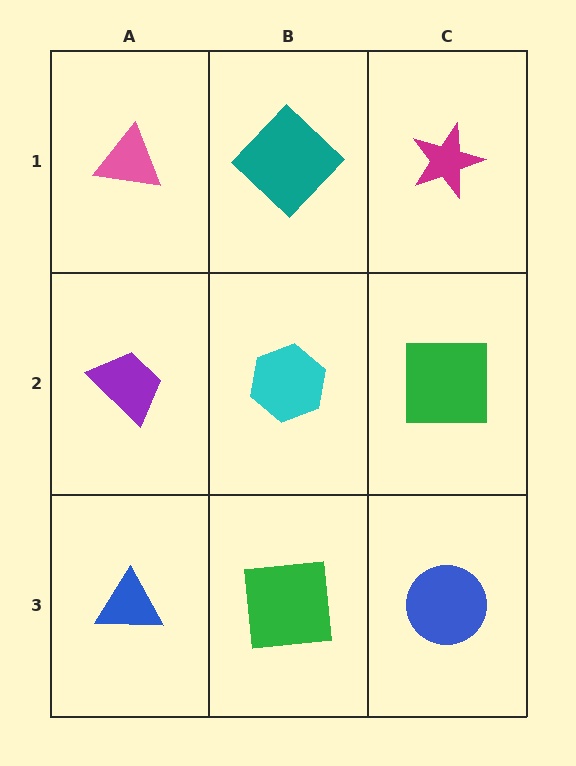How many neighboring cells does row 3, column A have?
2.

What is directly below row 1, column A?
A purple trapezoid.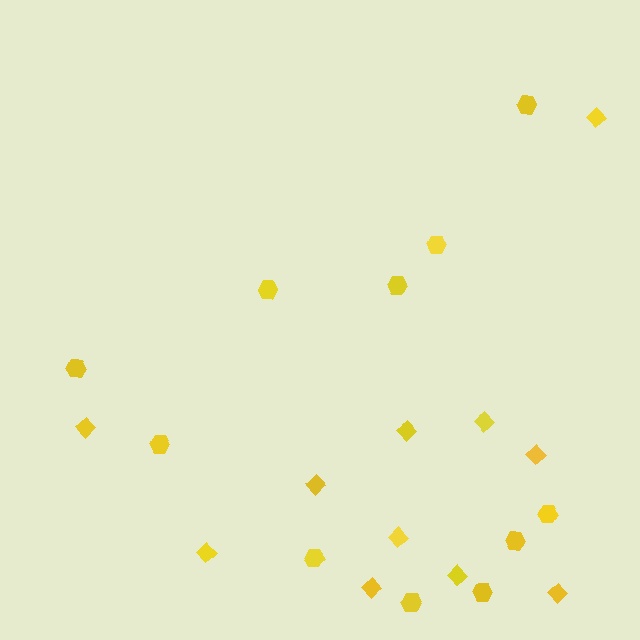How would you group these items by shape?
There are 2 groups: one group of diamonds (11) and one group of hexagons (11).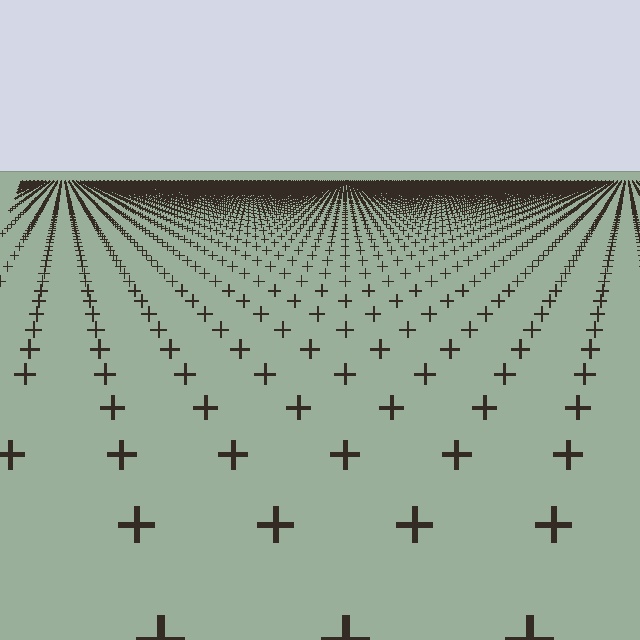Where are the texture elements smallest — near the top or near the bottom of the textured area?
Near the top.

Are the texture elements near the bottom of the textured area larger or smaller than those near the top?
Larger. Near the bottom, elements are closer to the viewer and appear at a bigger on-screen size.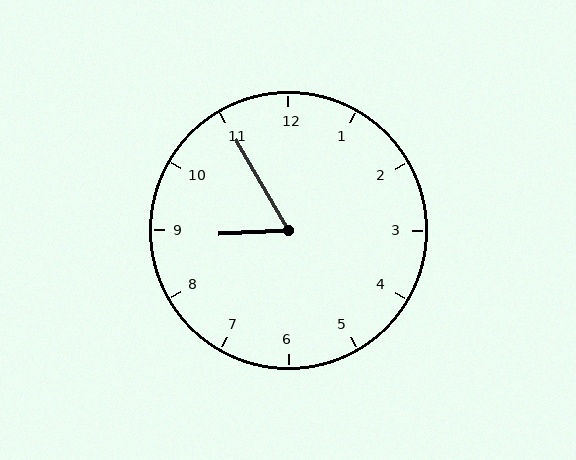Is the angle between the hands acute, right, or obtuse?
It is acute.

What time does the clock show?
8:55.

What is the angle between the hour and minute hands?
Approximately 62 degrees.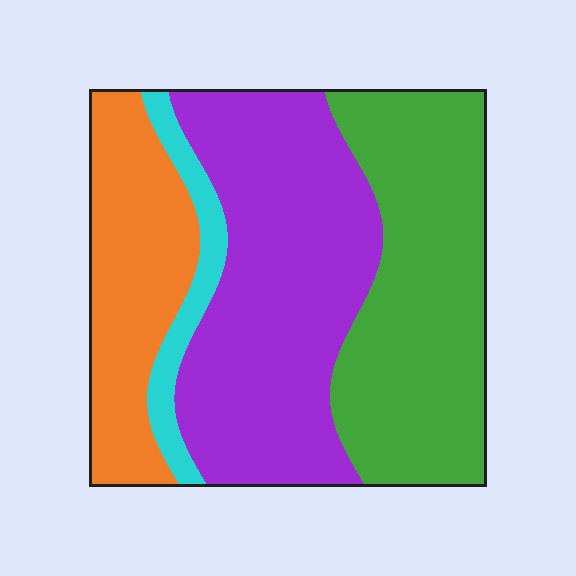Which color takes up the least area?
Cyan, at roughly 5%.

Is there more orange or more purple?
Purple.